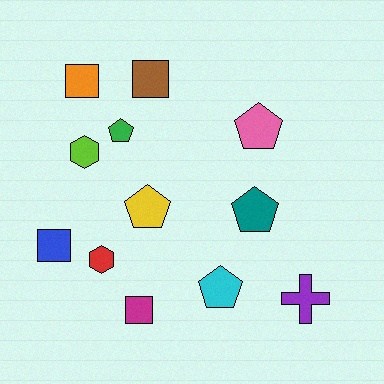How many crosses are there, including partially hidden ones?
There is 1 cross.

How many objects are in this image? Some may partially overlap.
There are 12 objects.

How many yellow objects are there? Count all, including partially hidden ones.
There is 1 yellow object.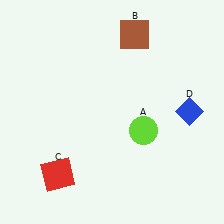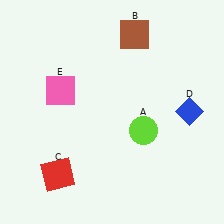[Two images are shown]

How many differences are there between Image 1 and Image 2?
There is 1 difference between the two images.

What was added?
A pink square (E) was added in Image 2.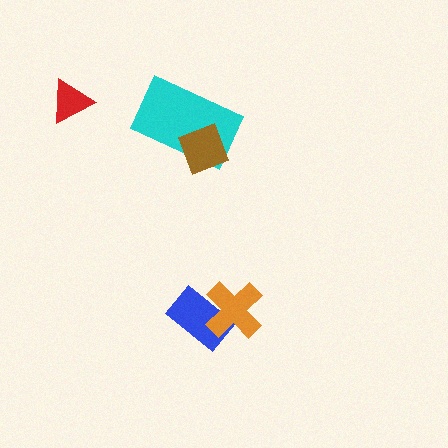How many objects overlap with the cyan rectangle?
1 object overlaps with the cyan rectangle.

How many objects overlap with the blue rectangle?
1 object overlaps with the blue rectangle.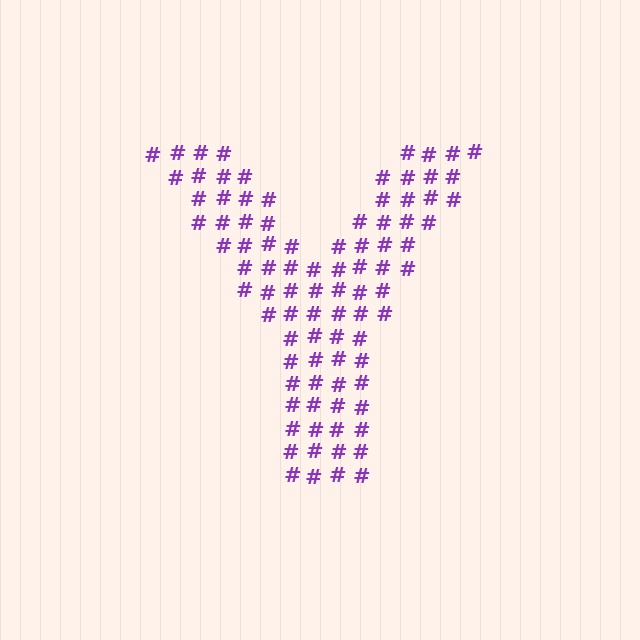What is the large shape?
The large shape is the letter Y.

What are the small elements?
The small elements are hash symbols.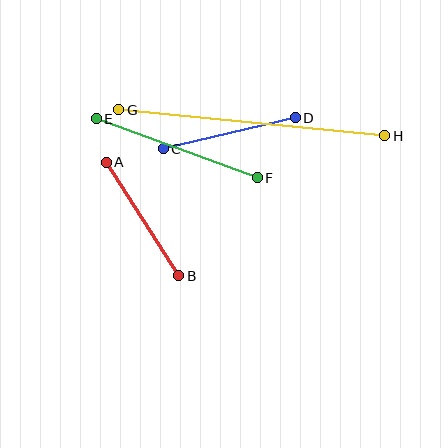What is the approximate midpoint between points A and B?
The midpoint is at approximately (142, 219) pixels.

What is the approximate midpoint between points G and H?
The midpoint is at approximately (252, 123) pixels.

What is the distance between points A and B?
The distance is approximately 135 pixels.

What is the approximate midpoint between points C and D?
The midpoint is at approximately (229, 133) pixels.